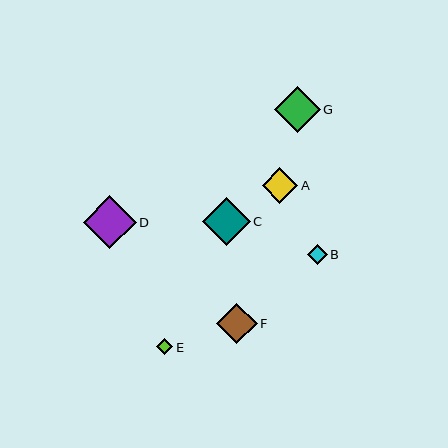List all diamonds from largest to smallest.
From largest to smallest: D, C, G, F, A, B, E.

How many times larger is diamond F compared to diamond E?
Diamond F is approximately 2.5 times the size of diamond E.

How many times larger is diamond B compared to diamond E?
Diamond B is approximately 1.2 times the size of diamond E.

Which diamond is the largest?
Diamond D is the largest with a size of approximately 53 pixels.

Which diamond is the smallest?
Diamond E is the smallest with a size of approximately 16 pixels.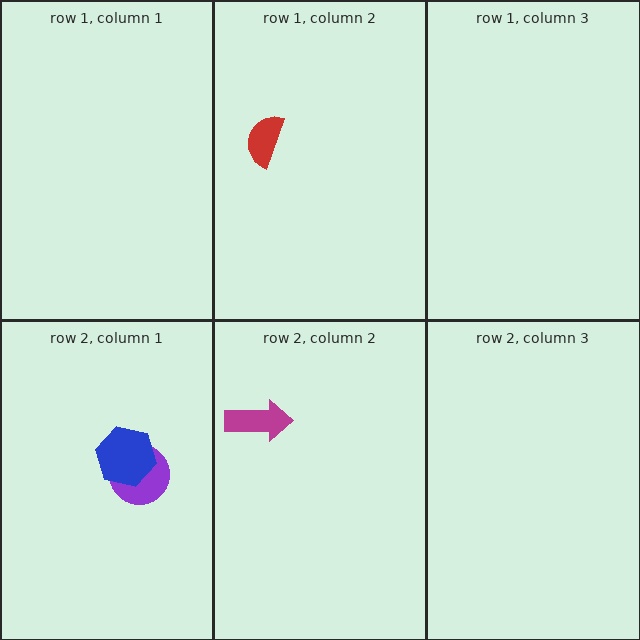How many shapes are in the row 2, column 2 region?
1.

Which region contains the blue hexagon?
The row 2, column 1 region.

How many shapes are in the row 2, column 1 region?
2.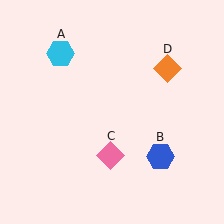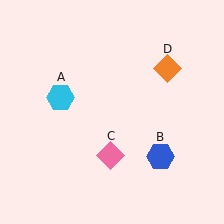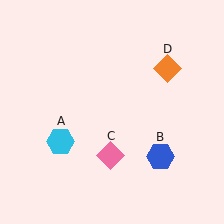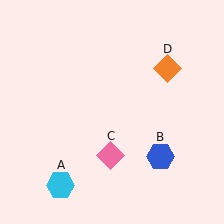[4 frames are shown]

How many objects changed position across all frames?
1 object changed position: cyan hexagon (object A).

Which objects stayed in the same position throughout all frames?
Blue hexagon (object B) and pink diamond (object C) and orange diamond (object D) remained stationary.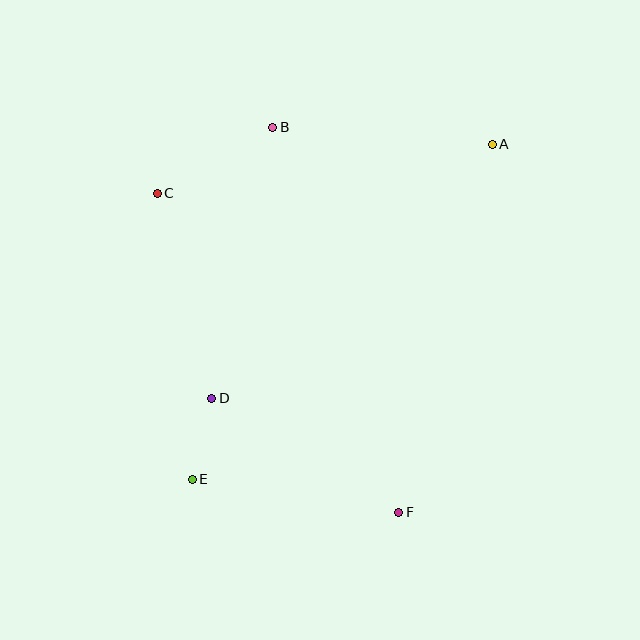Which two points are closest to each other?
Points D and E are closest to each other.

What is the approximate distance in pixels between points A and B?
The distance between A and B is approximately 220 pixels.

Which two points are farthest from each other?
Points A and E are farthest from each other.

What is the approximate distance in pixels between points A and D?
The distance between A and D is approximately 378 pixels.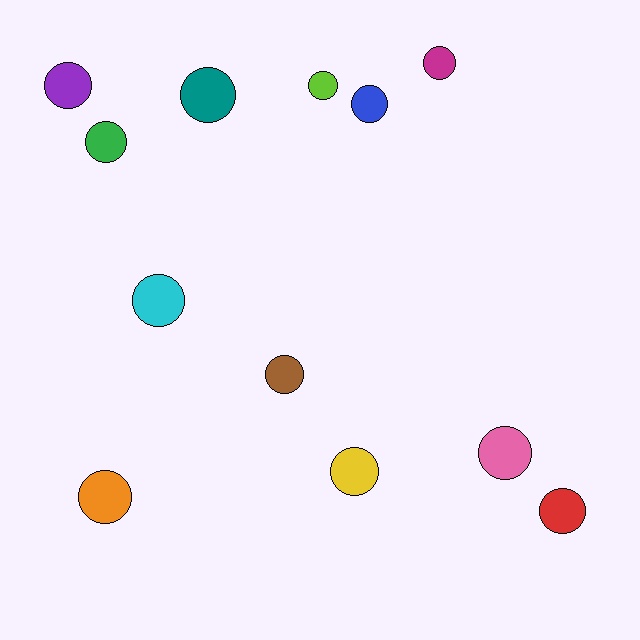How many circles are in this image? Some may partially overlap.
There are 12 circles.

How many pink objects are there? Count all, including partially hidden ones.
There is 1 pink object.